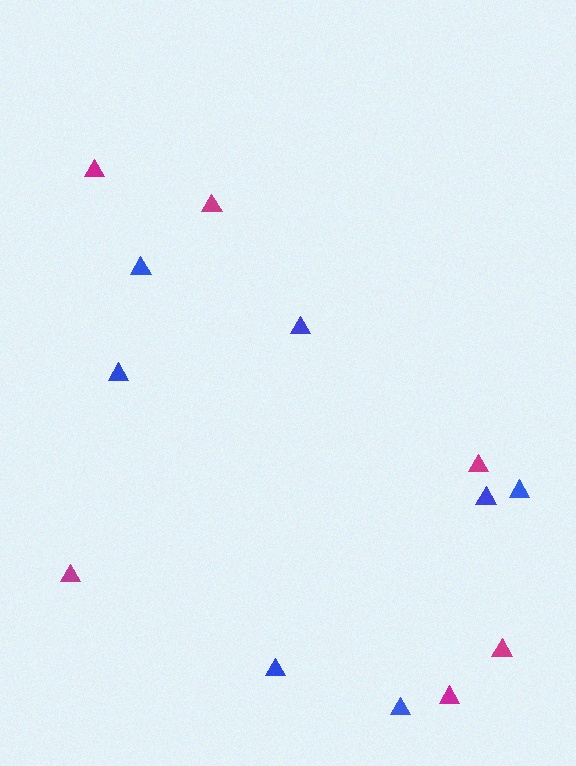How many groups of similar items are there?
There are 2 groups: one group of blue triangles (7) and one group of magenta triangles (6).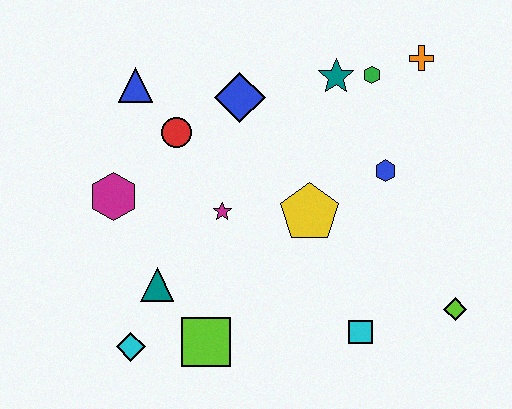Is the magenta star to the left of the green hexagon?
Yes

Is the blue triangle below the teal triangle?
No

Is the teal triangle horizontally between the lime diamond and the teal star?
No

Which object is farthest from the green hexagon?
The cyan diamond is farthest from the green hexagon.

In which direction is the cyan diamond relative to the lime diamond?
The cyan diamond is to the left of the lime diamond.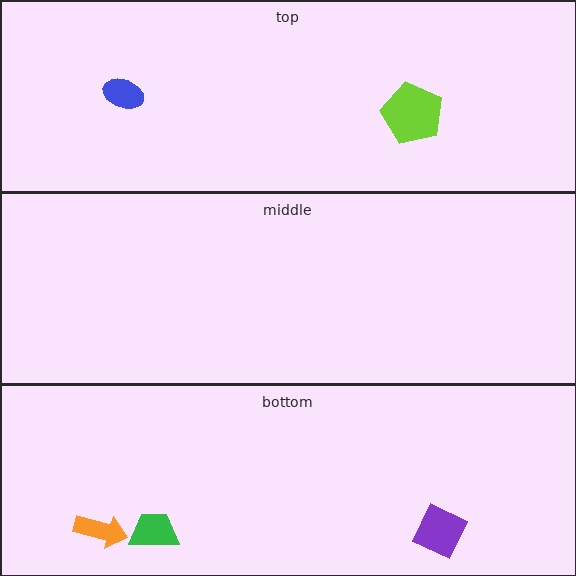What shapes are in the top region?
The lime pentagon, the blue ellipse.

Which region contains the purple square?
The bottom region.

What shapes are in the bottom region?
The orange arrow, the green trapezoid, the purple square.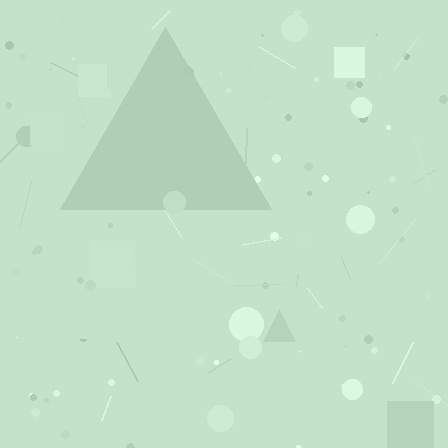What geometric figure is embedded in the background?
A triangle is embedded in the background.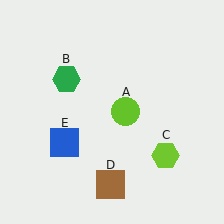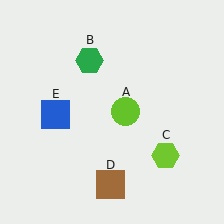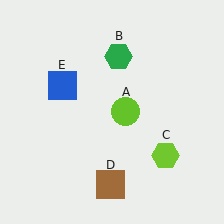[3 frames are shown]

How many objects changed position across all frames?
2 objects changed position: green hexagon (object B), blue square (object E).